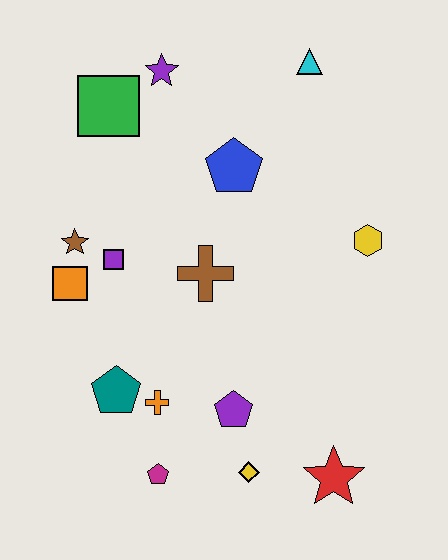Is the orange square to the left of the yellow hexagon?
Yes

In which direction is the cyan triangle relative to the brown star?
The cyan triangle is to the right of the brown star.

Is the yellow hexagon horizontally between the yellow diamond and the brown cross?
No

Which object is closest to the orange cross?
The teal pentagon is closest to the orange cross.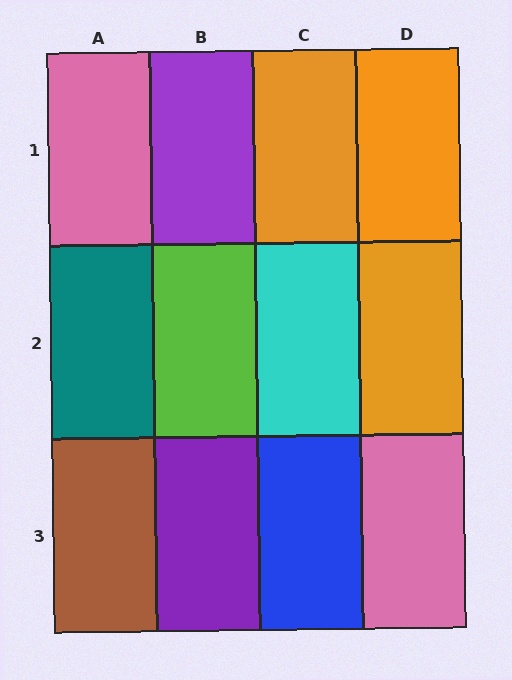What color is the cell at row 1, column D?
Orange.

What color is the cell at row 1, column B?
Purple.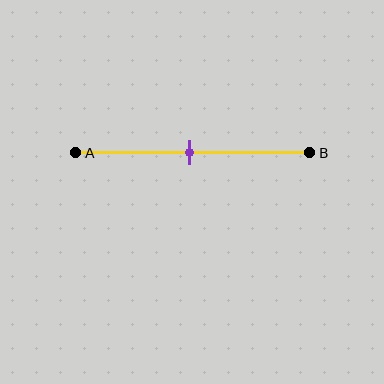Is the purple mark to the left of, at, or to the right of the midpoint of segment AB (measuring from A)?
The purple mark is approximately at the midpoint of segment AB.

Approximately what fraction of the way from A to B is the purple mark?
The purple mark is approximately 50% of the way from A to B.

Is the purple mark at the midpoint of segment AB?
Yes, the mark is approximately at the midpoint.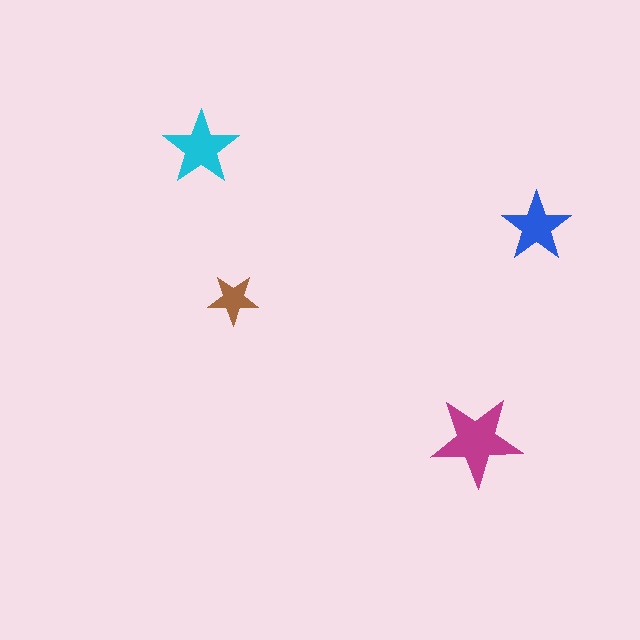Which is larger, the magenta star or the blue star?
The magenta one.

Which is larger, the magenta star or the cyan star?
The magenta one.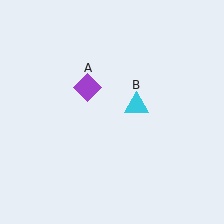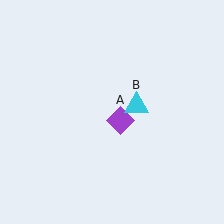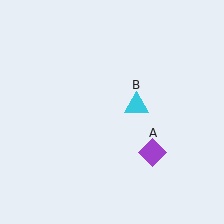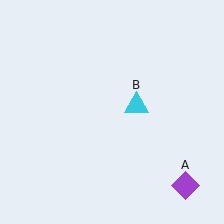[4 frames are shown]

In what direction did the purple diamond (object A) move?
The purple diamond (object A) moved down and to the right.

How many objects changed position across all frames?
1 object changed position: purple diamond (object A).